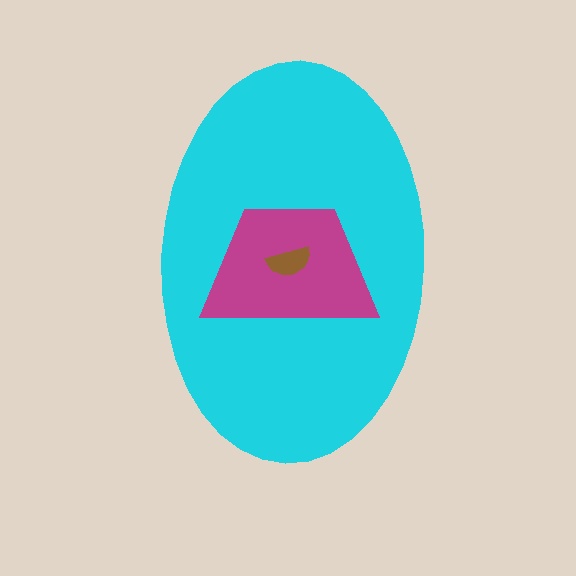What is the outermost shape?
The cyan ellipse.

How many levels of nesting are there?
3.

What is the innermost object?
The brown semicircle.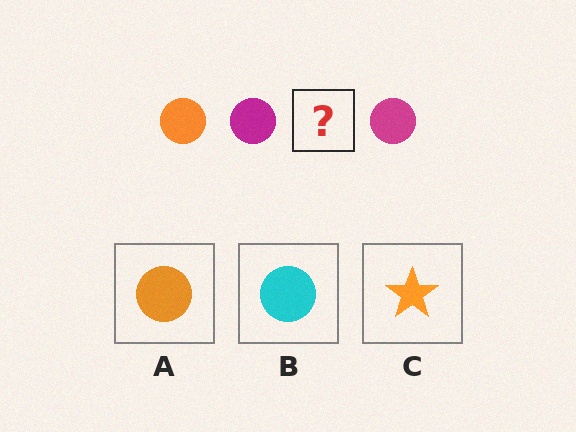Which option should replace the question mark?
Option A.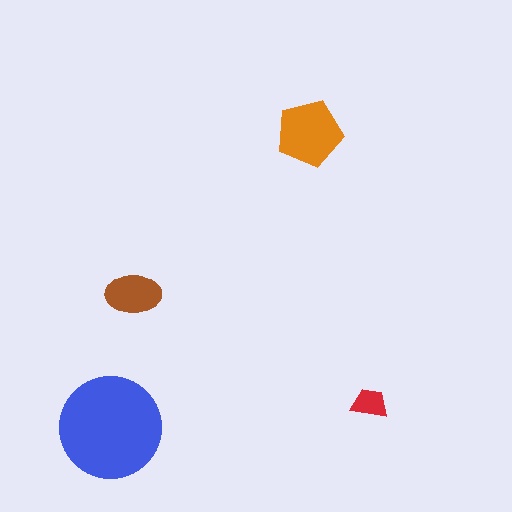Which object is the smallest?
The red trapezoid.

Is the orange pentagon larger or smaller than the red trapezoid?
Larger.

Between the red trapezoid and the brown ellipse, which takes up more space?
The brown ellipse.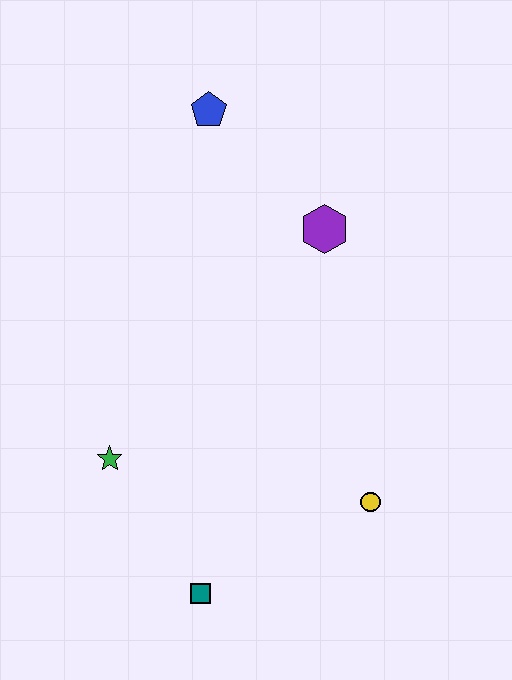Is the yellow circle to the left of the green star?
No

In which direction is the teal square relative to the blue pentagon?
The teal square is below the blue pentagon.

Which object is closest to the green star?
The teal square is closest to the green star.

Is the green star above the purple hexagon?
No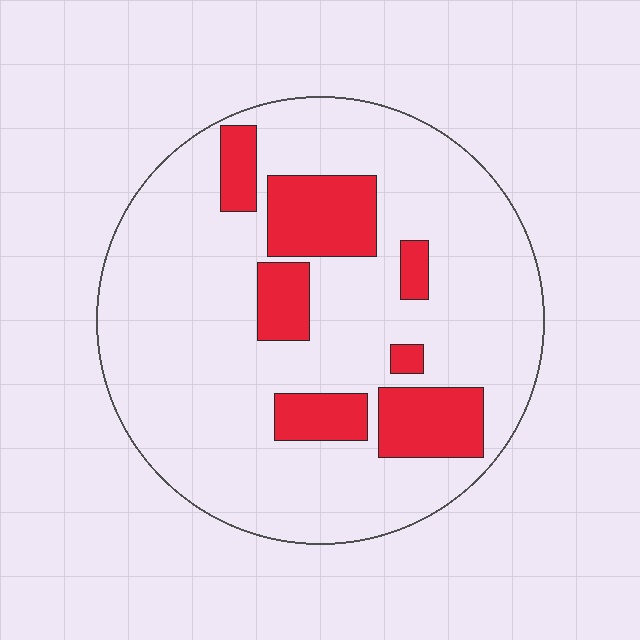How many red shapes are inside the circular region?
7.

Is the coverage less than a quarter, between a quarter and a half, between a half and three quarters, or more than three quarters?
Less than a quarter.